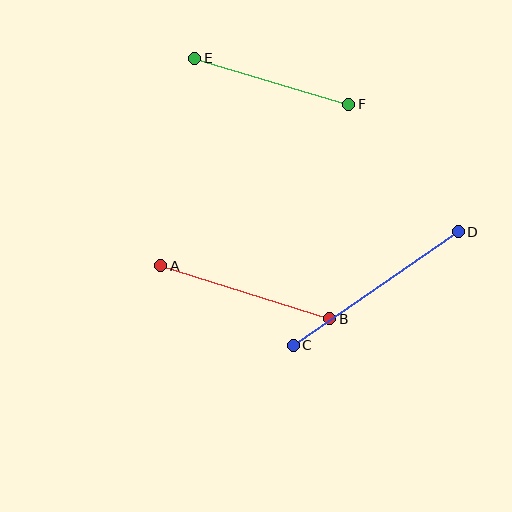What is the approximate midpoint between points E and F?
The midpoint is at approximately (272, 81) pixels.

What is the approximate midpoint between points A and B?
The midpoint is at approximately (245, 292) pixels.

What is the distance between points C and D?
The distance is approximately 200 pixels.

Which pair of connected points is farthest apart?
Points C and D are farthest apart.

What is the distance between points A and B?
The distance is approximately 177 pixels.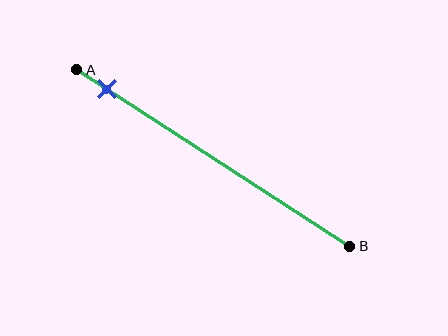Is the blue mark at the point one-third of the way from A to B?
No, the mark is at about 10% from A, not at the 33% one-third point.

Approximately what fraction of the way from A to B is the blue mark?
The blue mark is approximately 10% of the way from A to B.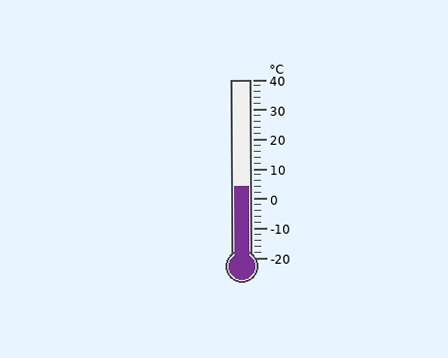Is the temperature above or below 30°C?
The temperature is below 30°C.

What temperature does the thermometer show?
The thermometer shows approximately 4°C.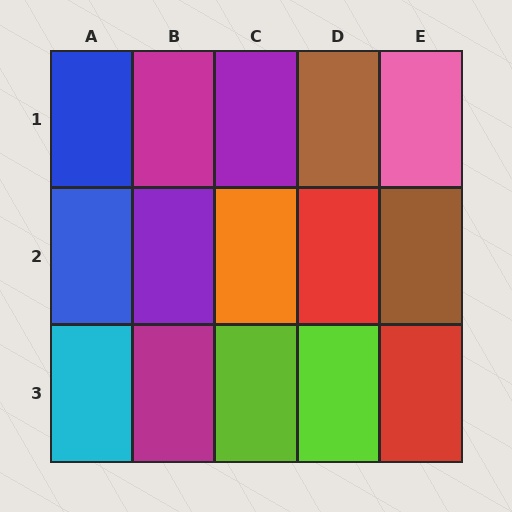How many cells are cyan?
1 cell is cyan.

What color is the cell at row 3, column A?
Cyan.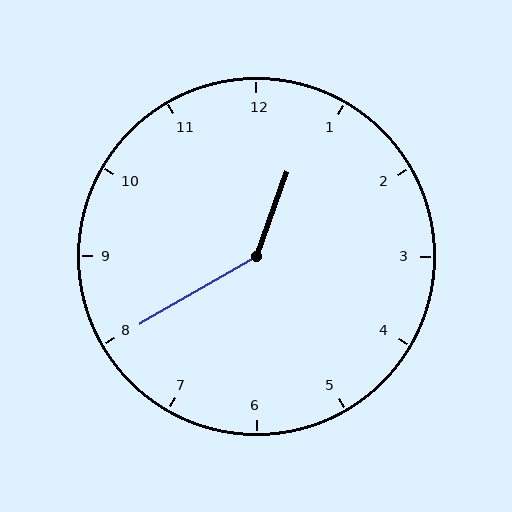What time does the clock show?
12:40.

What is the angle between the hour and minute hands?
Approximately 140 degrees.